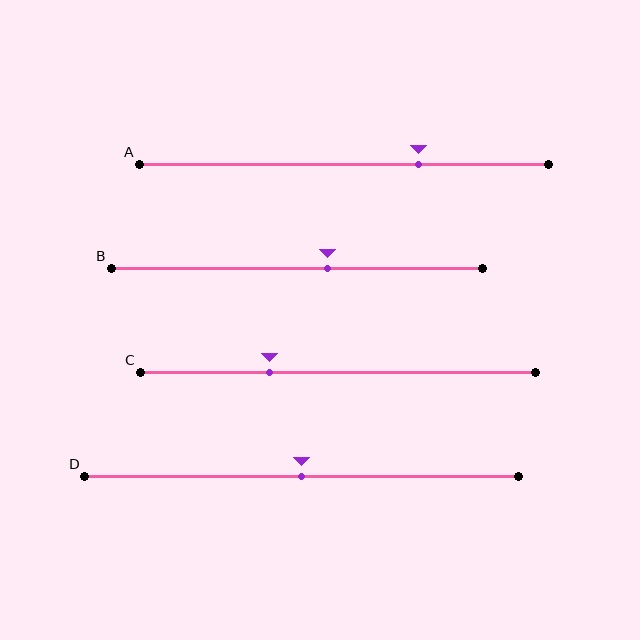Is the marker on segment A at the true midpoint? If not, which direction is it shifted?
No, the marker on segment A is shifted to the right by about 18% of the segment length.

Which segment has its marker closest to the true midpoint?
Segment D has its marker closest to the true midpoint.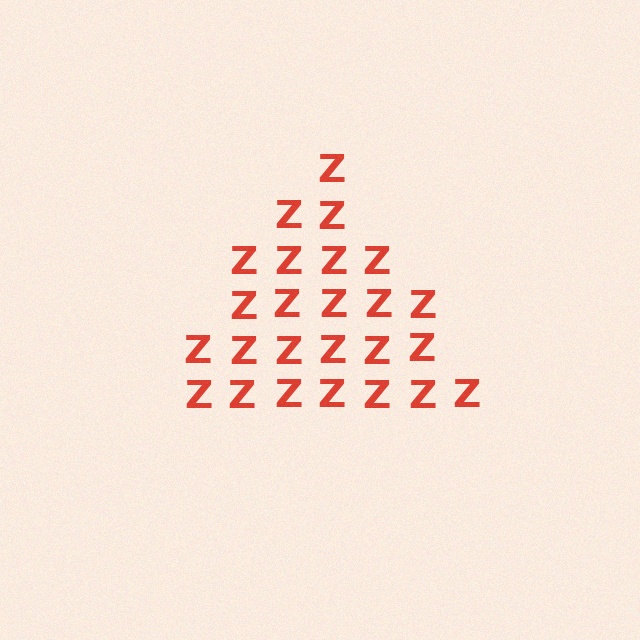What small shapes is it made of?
It is made of small letter Z's.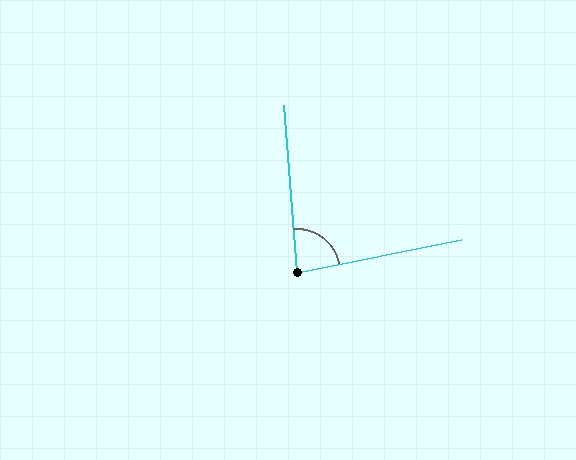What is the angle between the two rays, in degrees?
Approximately 83 degrees.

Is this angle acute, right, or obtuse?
It is acute.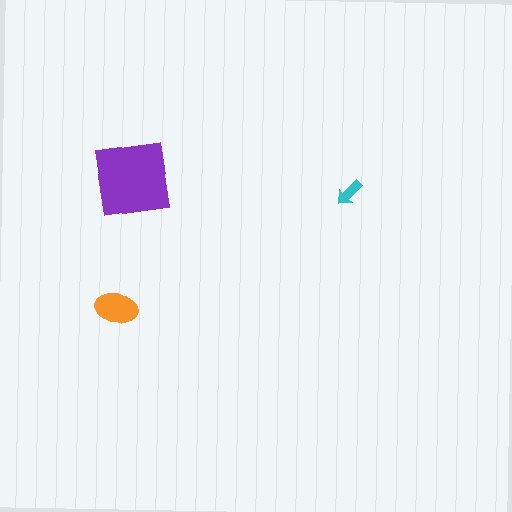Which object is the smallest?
The cyan arrow.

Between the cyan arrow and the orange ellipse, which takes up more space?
The orange ellipse.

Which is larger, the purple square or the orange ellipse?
The purple square.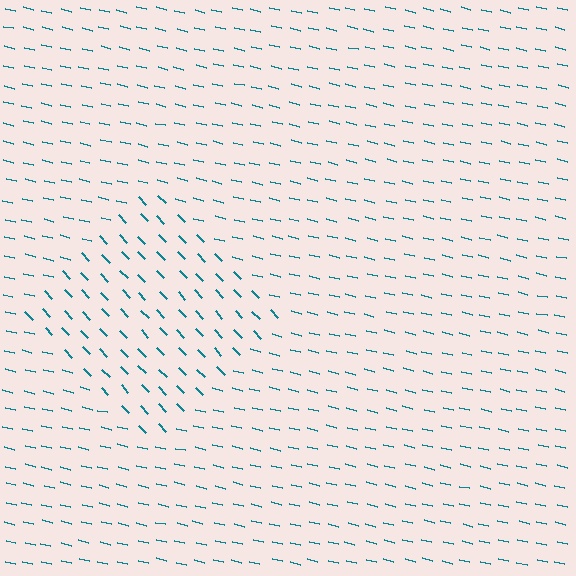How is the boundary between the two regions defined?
The boundary is defined purely by a change in line orientation (approximately 33 degrees difference). All lines are the same color and thickness.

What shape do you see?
I see a diamond.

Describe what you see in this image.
The image is filled with small teal line segments. A diamond region in the image has lines oriented differently from the surrounding lines, creating a visible texture boundary.